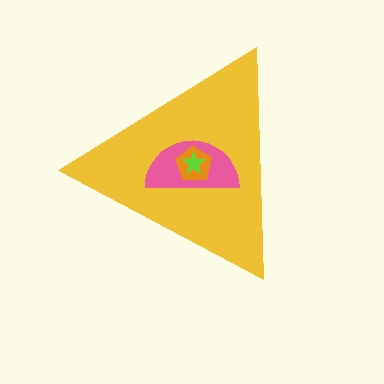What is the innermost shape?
The lime star.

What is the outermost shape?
The yellow triangle.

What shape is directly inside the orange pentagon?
The lime star.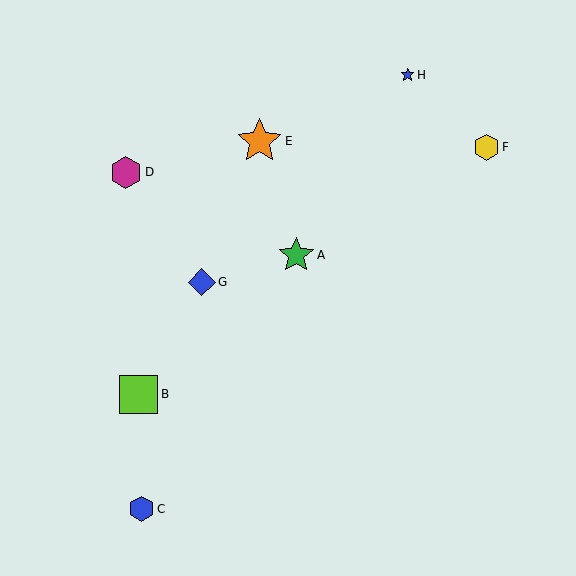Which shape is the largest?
The orange star (labeled E) is the largest.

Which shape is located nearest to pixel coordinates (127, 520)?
The blue hexagon (labeled C) at (142, 509) is nearest to that location.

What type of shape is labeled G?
Shape G is a blue diamond.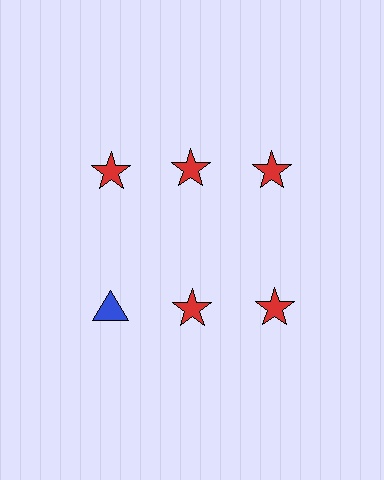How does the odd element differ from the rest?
It differs in both color (blue instead of red) and shape (triangle instead of star).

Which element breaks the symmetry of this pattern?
The blue triangle in the second row, leftmost column breaks the symmetry. All other shapes are red stars.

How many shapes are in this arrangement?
There are 6 shapes arranged in a grid pattern.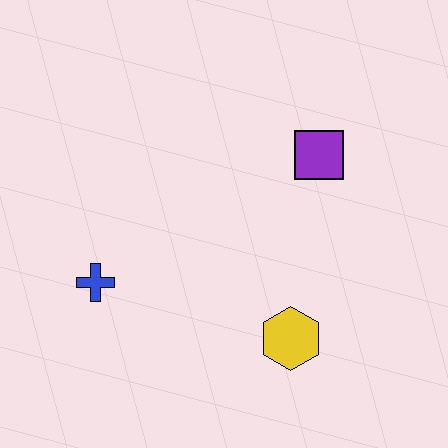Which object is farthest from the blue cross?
The purple square is farthest from the blue cross.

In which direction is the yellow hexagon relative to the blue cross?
The yellow hexagon is to the right of the blue cross.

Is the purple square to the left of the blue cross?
No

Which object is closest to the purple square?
The yellow hexagon is closest to the purple square.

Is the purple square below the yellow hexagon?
No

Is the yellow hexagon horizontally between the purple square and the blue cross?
Yes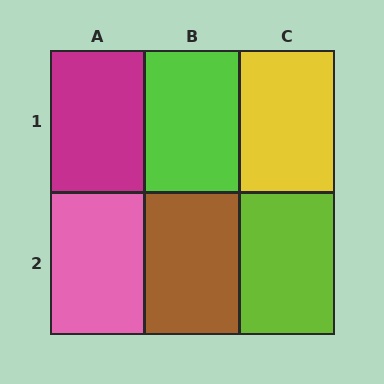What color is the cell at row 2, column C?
Lime.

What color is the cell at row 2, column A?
Pink.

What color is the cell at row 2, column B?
Brown.